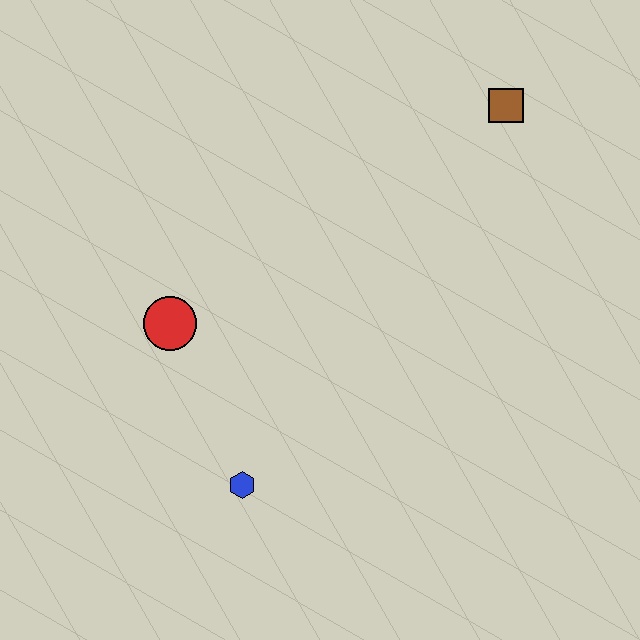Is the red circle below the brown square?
Yes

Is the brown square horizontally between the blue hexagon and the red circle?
No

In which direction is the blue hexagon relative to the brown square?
The blue hexagon is below the brown square.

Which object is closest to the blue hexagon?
The red circle is closest to the blue hexagon.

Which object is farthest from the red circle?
The brown square is farthest from the red circle.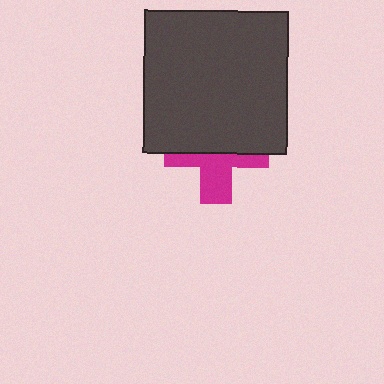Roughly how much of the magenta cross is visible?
About half of it is visible (roughly 46%).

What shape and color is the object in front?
The object in front is a dark gray rectangle.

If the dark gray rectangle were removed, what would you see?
You would see the complete magenta cross.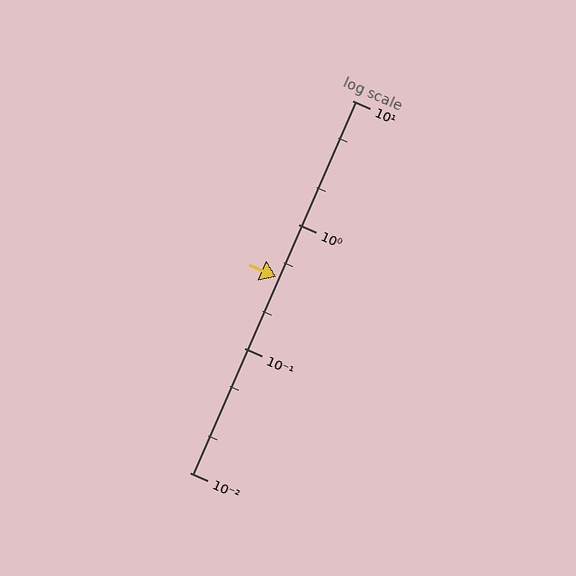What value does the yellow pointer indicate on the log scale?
The pointer indicates approximately 0.38.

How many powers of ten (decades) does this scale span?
The scale spans 3 decades, from 0.01 to 10.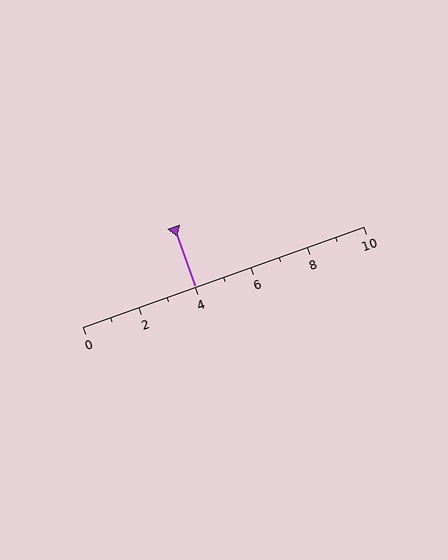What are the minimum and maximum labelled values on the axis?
The axis runs from 0 to 10.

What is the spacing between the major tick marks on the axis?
The major ticks are spaced 2 apart.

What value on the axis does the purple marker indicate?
The marker indicates approximately 4.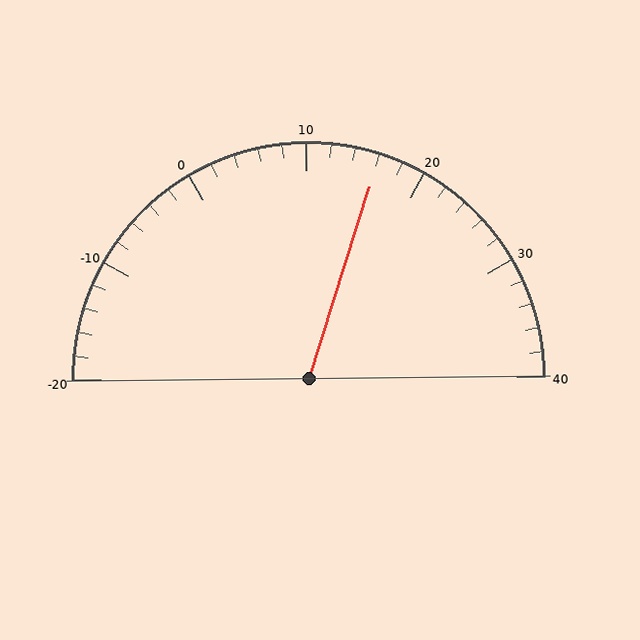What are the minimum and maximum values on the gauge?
The gauge ranges from -20 to 40.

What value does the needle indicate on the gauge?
The needle indicates approximately 16.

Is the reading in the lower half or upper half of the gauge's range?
The reading is in the upper half of the range (-20 to 40).